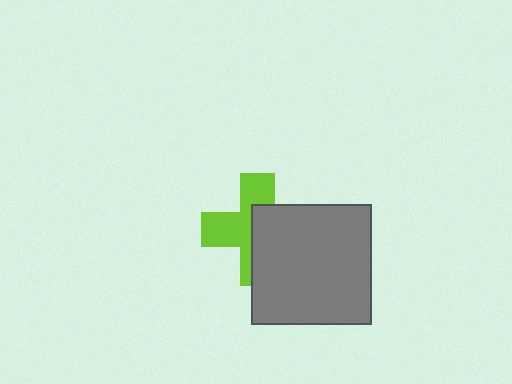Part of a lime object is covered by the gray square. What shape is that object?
It is a cross.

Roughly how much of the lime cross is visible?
About half of it is visible (roughly 51%).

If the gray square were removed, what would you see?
You would see the complete lime cross.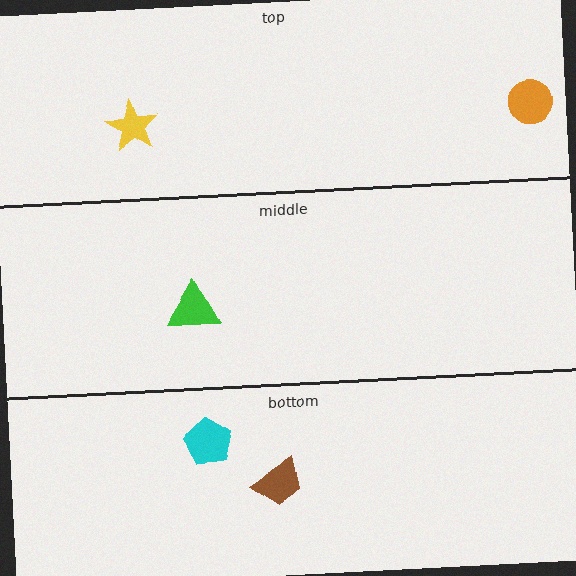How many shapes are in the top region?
2.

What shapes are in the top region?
The yellow star, the orange circle.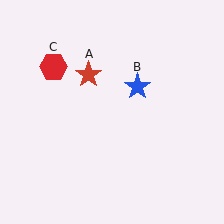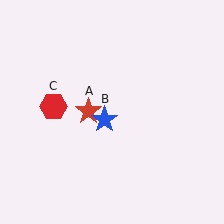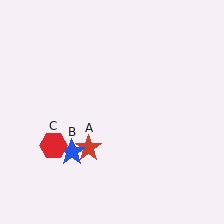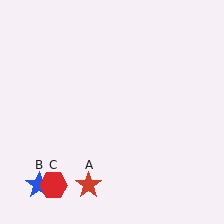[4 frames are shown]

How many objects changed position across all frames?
3 objects changed position: red star (object A), blue star (object B), red hexagon (object C).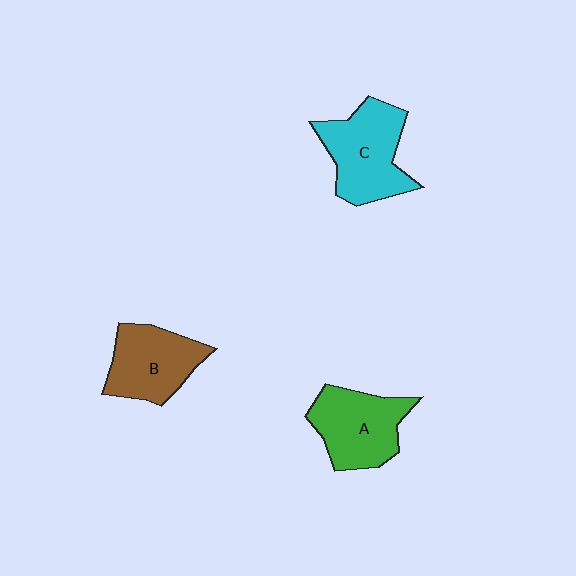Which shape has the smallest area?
Shape B (brown).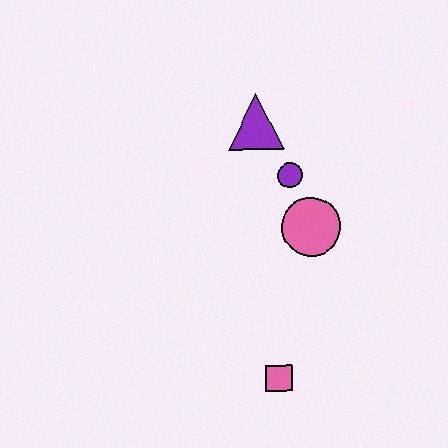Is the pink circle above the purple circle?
No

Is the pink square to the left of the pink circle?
Yes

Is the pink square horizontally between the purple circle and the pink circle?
No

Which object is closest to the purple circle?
The pink circle is closest to the purple circle.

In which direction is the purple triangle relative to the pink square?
The purple triangle is above the pink square.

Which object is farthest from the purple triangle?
The pink square is farthest from the purple triangle.